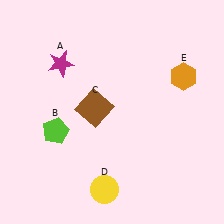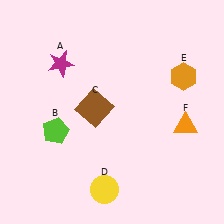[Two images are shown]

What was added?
An orange triangle (F) was added in Image 2.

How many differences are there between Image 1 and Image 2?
There is 1 difference between the two images.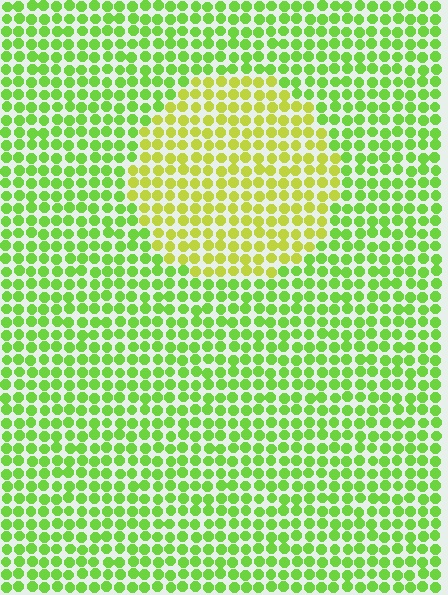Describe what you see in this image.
The image is filled with small lime elements in a uniform arrangement. A circle-shaped region is visible where the elements are tinted to a slightly different hue, forming a subtle color boundary.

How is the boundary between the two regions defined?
The boundary is defined purely by a slight shift in hue (about 33 degrees). Spacing, size, and orientation are identical on both sides.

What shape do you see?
I see a circle.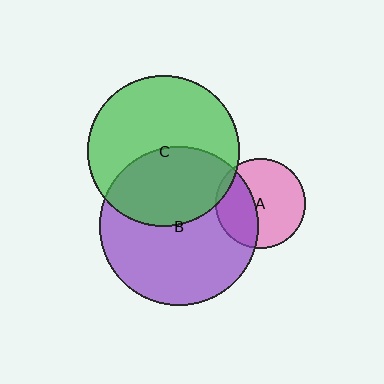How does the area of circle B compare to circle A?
Approximately 3.2 times.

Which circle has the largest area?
Circle B (purple).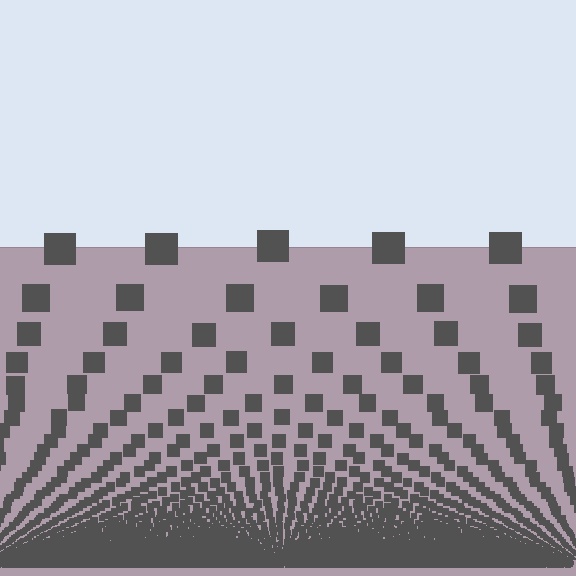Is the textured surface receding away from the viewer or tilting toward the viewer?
The surface appears to tilt toward the viewer. Texture elements get larger and sparser toward the top.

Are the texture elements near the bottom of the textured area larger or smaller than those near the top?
Smaller. The gradient is inverted — elements near the bottom are smaller and denser.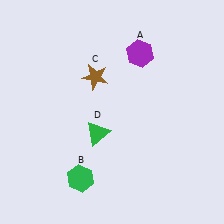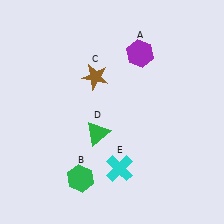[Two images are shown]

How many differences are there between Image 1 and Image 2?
There is 1 difference between the two images.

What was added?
A cyan cross (E) was added in Image 2.